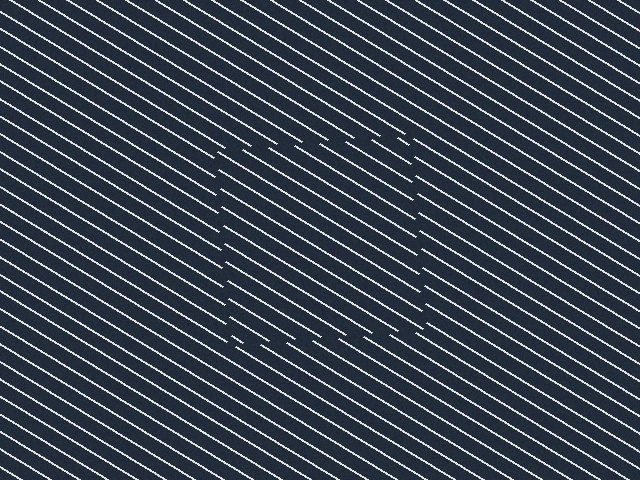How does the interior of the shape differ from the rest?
The interior of the shape contains the same grating, shifted by half a period — the contour is defined by the phase discontinuity where line-ends from the inner and outer gratings abut.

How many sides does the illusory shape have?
4 sides — the line-ends trace a square.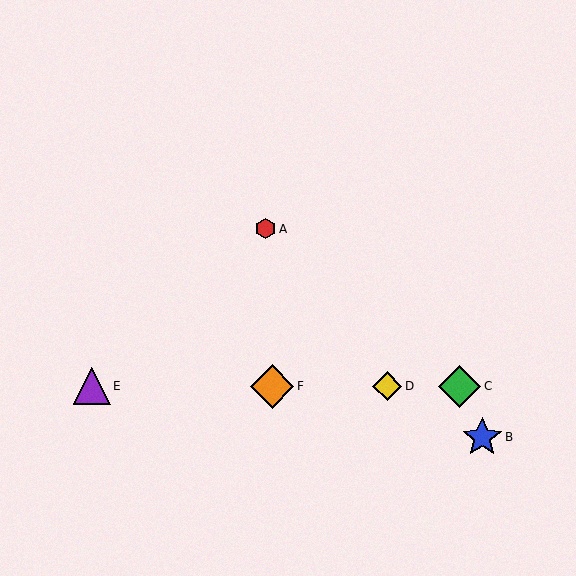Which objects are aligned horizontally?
Objects C, D, E, F are aligned horizontally.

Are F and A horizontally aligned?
No, F is at y≈386 and A is at y≈229.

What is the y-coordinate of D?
Object D is at y≈386.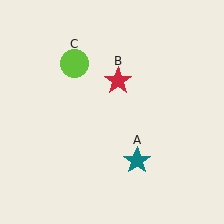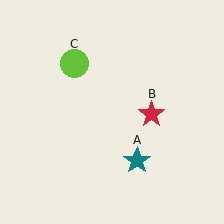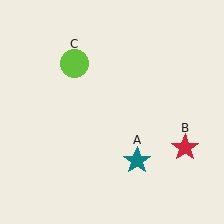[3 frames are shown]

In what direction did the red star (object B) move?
The red star (object B) moved down and to the right.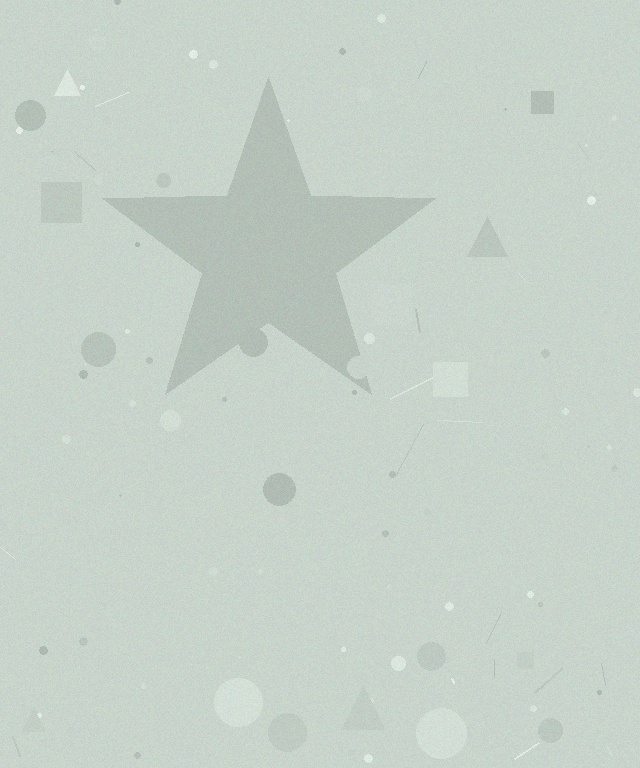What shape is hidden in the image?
A star is hidden in the image.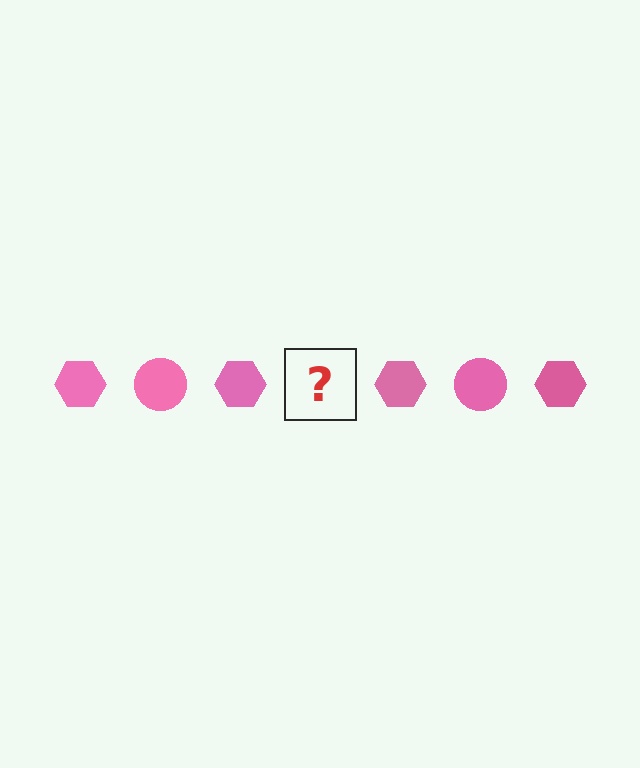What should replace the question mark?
The question mark should be replaced with a pink circle.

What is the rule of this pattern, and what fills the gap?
The rule is that the pattern cycles through hexagon, circle shapes in pink. The gap should be filled with a pink circle.